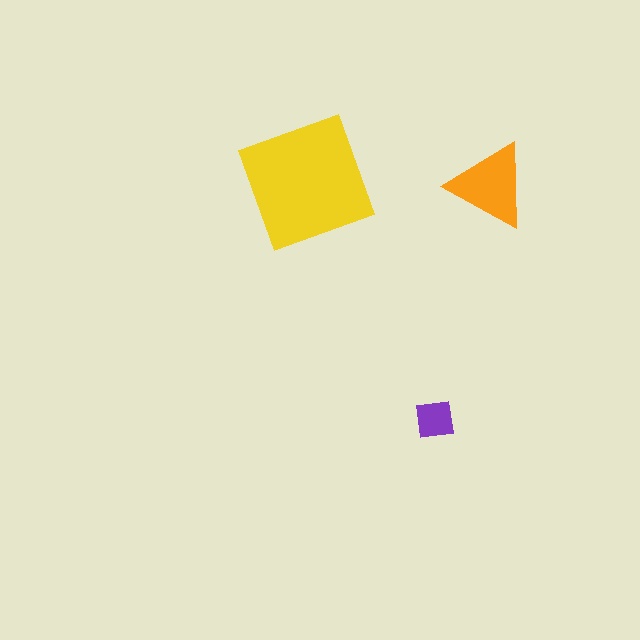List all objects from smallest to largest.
The purple square, the orange triangle, the yellow square.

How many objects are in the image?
There are 3 objects in the image.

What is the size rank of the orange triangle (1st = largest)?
2nd.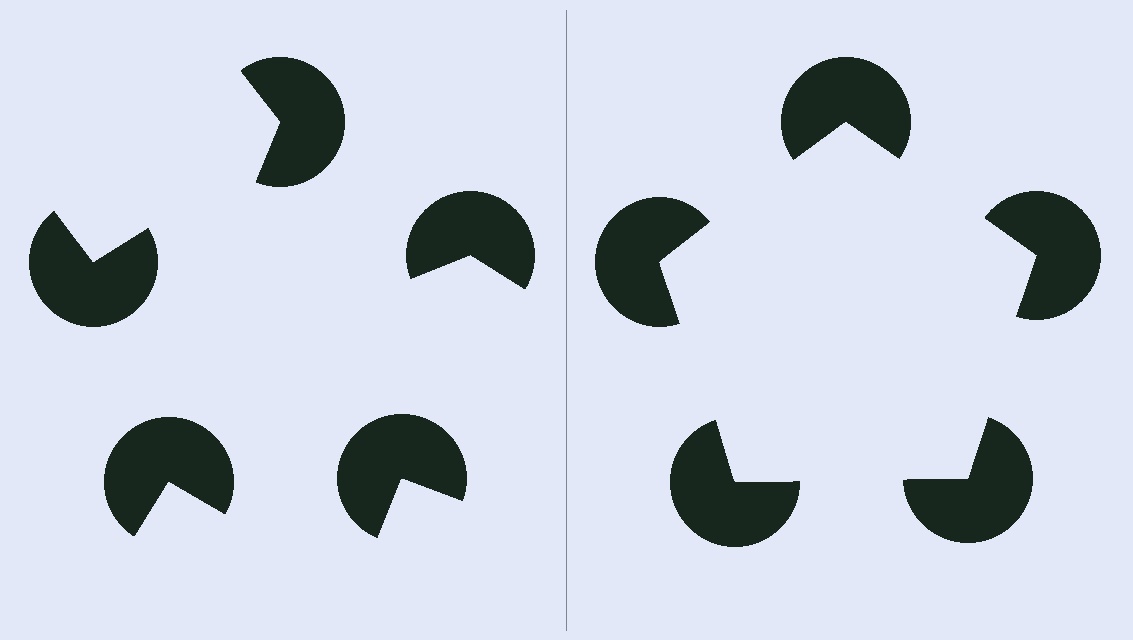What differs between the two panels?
The pac-man discs are positioned identically on both sides; only the wedge orientations differ. On the right they align to a pentagon; on the left they are misaligned.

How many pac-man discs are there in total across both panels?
10 — 5 on each side.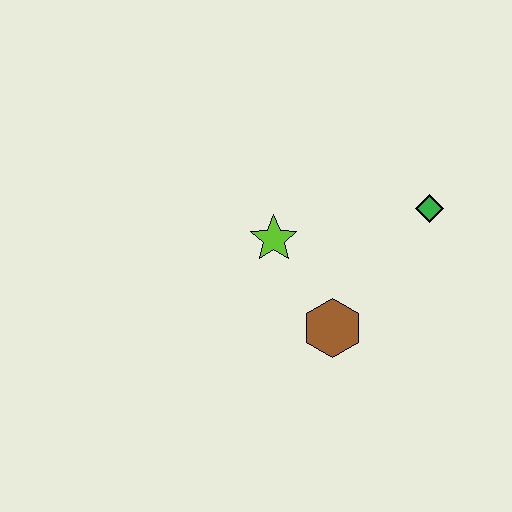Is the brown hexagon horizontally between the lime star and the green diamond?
Yes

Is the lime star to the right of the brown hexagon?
No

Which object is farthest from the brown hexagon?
The green diamond is farthest from the brown hexagon.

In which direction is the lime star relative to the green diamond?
The lime star is to the left of the green diamond.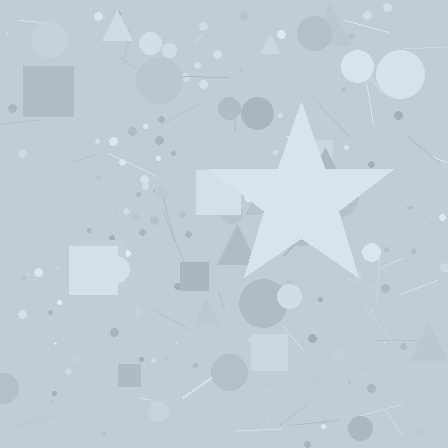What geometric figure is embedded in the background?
A star is embedded in the background.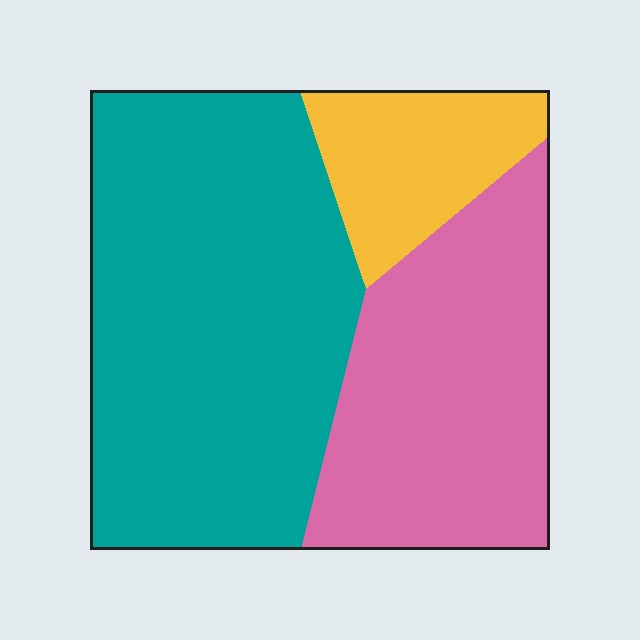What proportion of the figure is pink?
Pink takes up about one third (1/3) of the figure.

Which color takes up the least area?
Yellow, at roughly 15%.